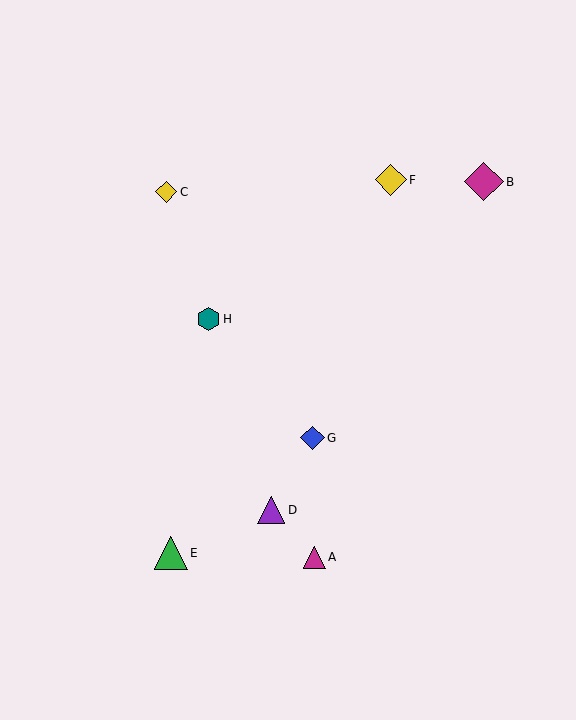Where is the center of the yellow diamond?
The center of the yellow diamond is at (391, 180).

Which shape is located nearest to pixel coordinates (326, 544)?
The magenta triangle (labeled A) at (315, 557) is nearest to that location.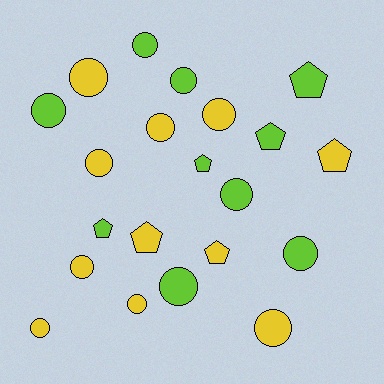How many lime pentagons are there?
There are 4 lime pentagons.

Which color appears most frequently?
Yellow, with 11 objects.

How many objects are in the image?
There are 21 objects.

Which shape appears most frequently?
Circle, with 14 objects.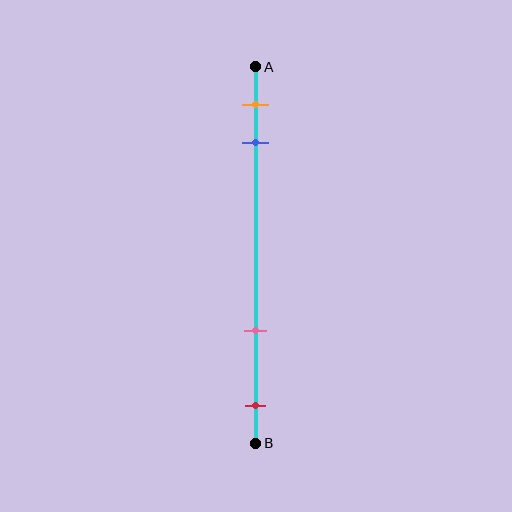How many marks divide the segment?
There are 4 marks dividing the segment.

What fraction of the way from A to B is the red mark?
The red mark is approximately 90% (0.9) of the way from A to B.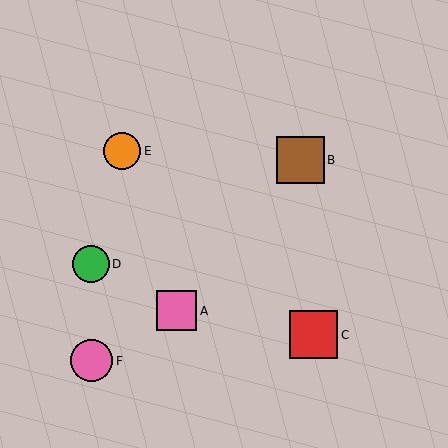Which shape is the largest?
The red square (labeled C) is the largest.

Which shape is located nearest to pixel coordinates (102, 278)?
The green circle (labeled D) at (91, 264) is nearest to that location.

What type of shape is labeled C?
Shape C is a red square.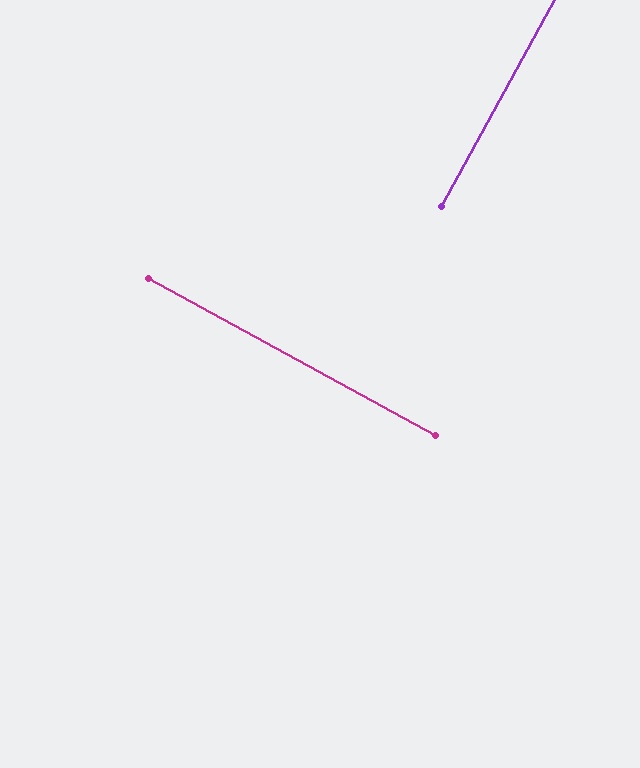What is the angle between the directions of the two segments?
Approximately 90 degrees.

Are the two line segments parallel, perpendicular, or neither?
Perpendicular — they meet at approximately 90°.